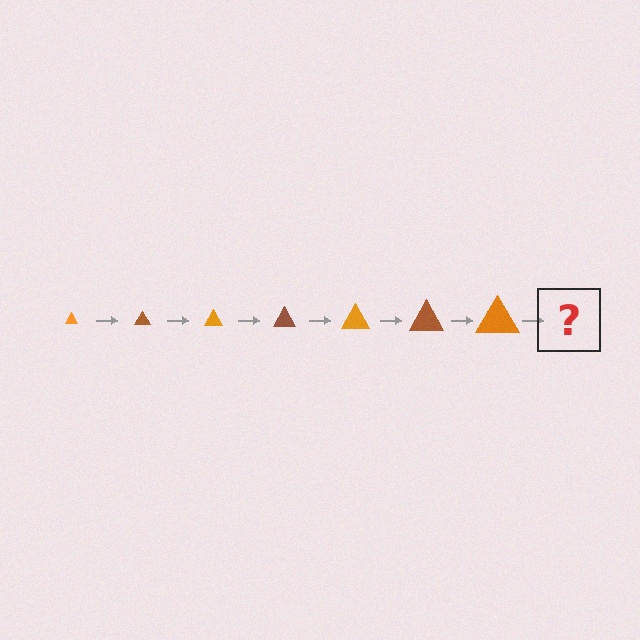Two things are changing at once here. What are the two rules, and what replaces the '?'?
The two rules are that the triangle grows larger each step and the color cycles through orange and brown. The '?' should be a brown triangle, larger than the previous one.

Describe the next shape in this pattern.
It should be a brown triangle, larger than the previous one.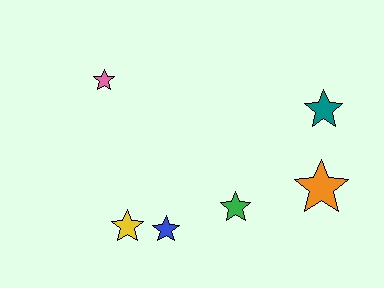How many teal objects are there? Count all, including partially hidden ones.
There is 1 teal object.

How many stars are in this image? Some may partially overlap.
There are 6 stars.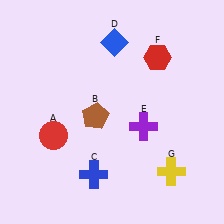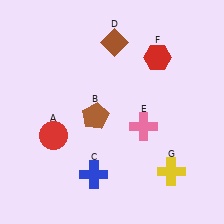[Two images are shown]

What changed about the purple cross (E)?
In Image 1, E is purple. In Image 2, it changed to pink.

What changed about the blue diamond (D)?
In Image 1, D is blue. In Image 2, it changed to brown.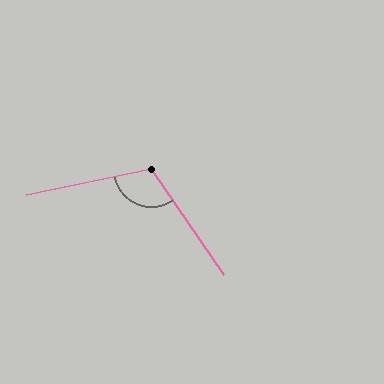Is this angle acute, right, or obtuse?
It is obtuse.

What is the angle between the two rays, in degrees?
Approximately 112 degrees.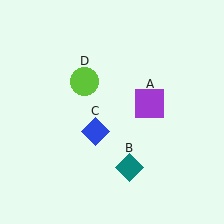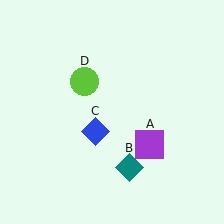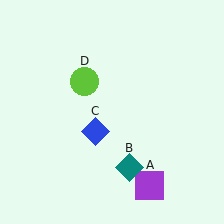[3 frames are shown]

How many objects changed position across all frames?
1 object changed position: purple square (object A).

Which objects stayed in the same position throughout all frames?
Teal diamond (object B) and blue diamond (object C) and lime circle (object D) remained stationary.